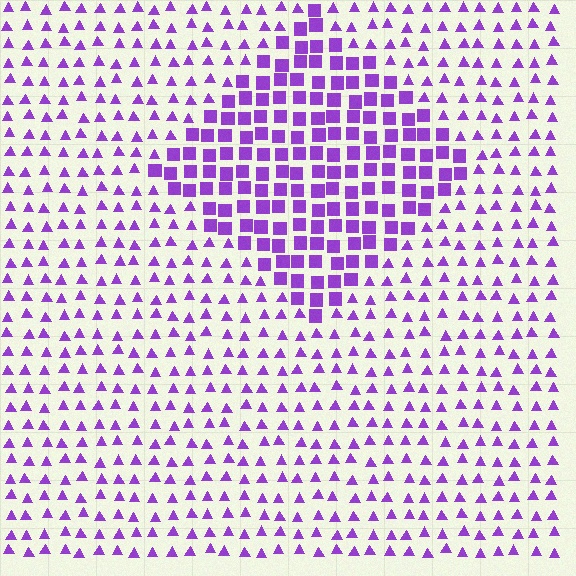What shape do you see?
I see a diamond.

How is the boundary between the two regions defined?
The boundary is defined by a change in element shape: squares inside vs. triangles outside. All elements share the same color and spacing.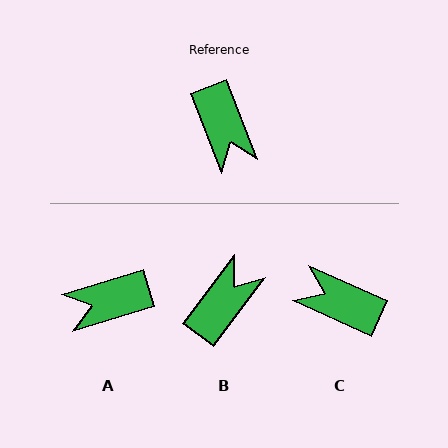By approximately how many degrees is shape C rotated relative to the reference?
Approximately 136 degrees clockwise.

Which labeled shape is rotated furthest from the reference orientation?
C, about 136 degrees away.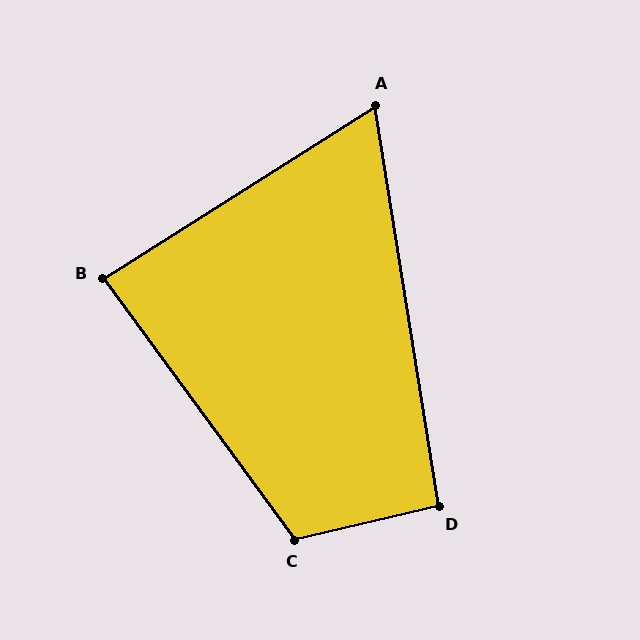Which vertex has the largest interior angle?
C, at approximately 113 degrees.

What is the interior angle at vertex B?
Approximately 86 degrees (approximately right).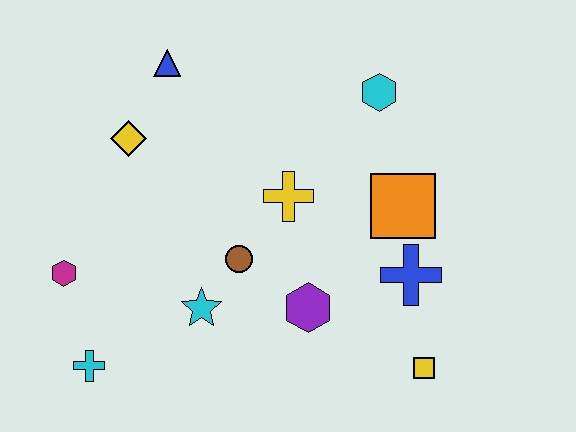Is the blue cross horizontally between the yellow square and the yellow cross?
Yes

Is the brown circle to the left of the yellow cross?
Yes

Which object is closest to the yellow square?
The blue cross is closest to the yellow square.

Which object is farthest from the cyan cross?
The cyan hexagon is farthest from the cyan cross.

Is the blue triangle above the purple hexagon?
Yes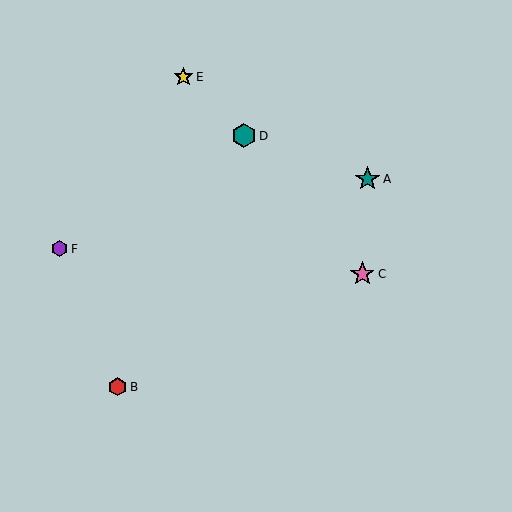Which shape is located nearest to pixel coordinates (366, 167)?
The teal star (labeled A) at (368, 179) is nearest to that location.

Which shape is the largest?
The teal star (labeled A) is the largest.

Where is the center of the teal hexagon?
The center of the teal hexagon is at (244, 136).